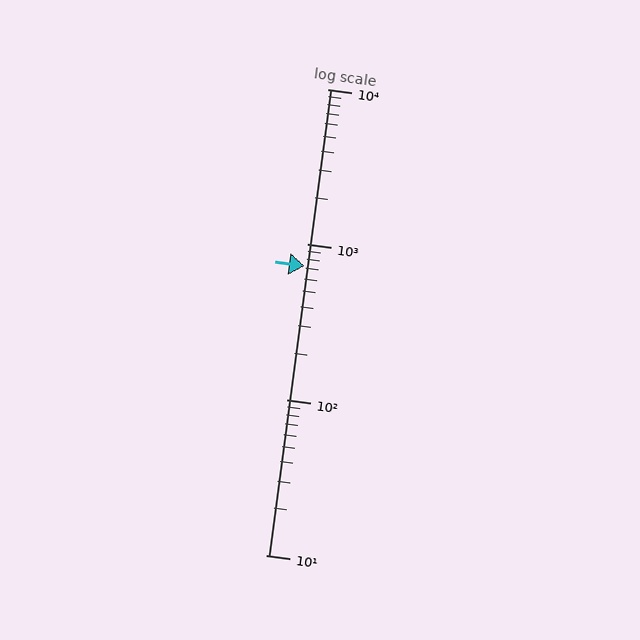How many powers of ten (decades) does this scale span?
The scale spans 3 decades, from 10 to 10000.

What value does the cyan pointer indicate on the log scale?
The pointer indicates approximately 730.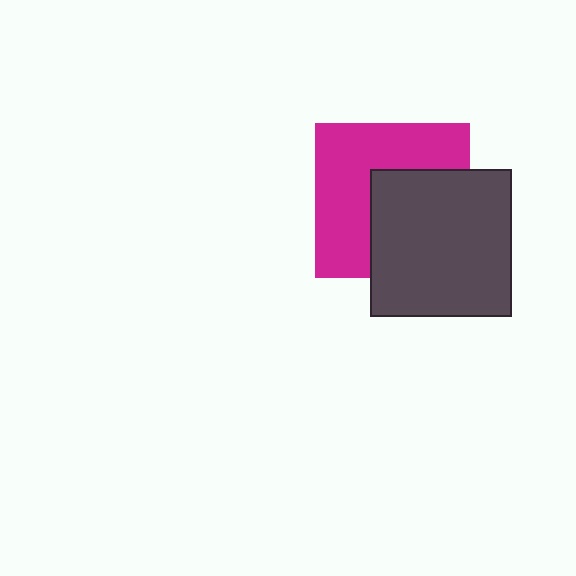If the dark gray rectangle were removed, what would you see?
You would see the complete magenta square.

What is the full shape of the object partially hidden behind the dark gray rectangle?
The partially hidden object is a magenta square.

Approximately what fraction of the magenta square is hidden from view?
Roughly 46% of the magenta square is hidden behind the dark gray rectangle.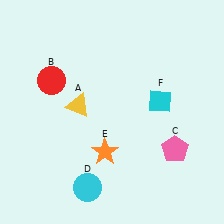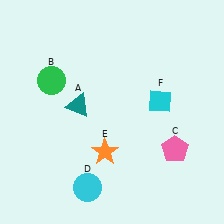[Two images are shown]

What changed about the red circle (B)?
In Image 1, B is red. In Image 2, it changed to green.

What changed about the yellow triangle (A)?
In Image 1, A is yellow. In Image 2, it changed to teal.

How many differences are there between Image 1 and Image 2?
There are 2 differences between the two images.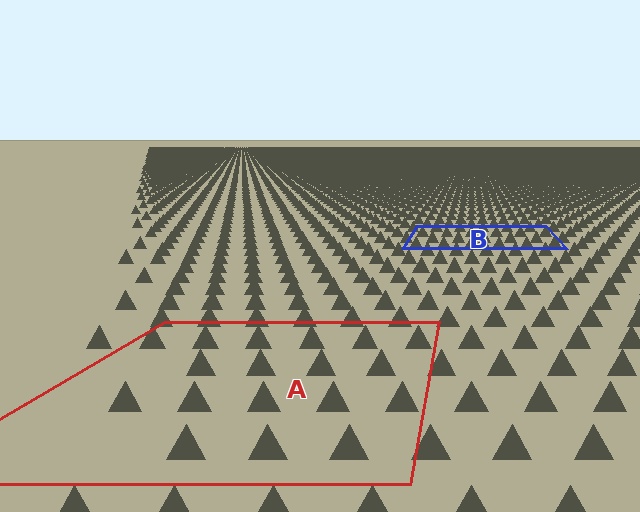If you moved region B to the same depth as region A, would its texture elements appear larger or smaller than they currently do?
They would appear larger. At a closer depth, the same texture elements are projected at a bigger on-screen size.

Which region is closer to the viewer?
Region A is closer. The texture elements there are larger and more spread out.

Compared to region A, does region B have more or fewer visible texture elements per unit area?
Region B has more texture elements per unit area — they are packed more densely because it is farther away.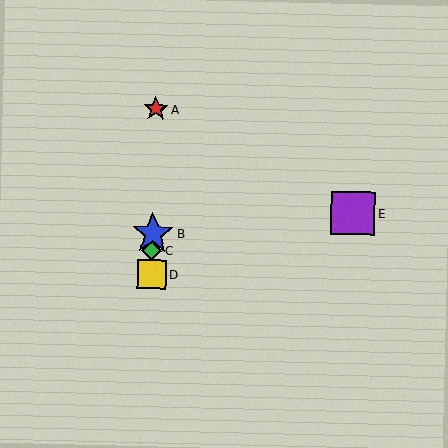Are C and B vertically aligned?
Yes, both are at x≈152.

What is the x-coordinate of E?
Object E is at x≈353.